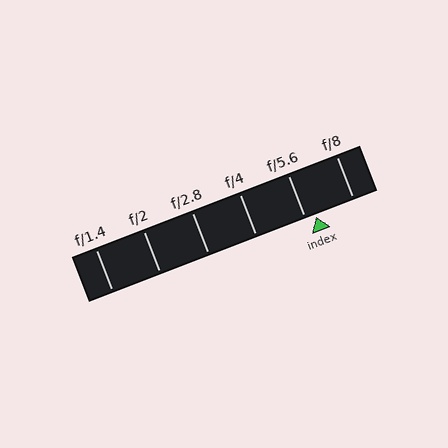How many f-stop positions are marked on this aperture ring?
There are 6 f-stop positions marked.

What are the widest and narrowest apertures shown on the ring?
The widest aperture shown is f/1.4 and the narrowest is f/8.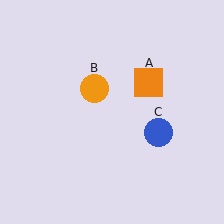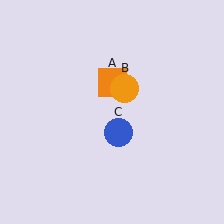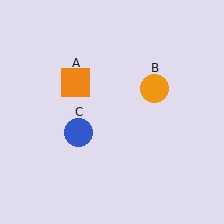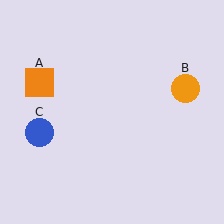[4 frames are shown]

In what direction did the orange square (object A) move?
The orange square (object A) moved left.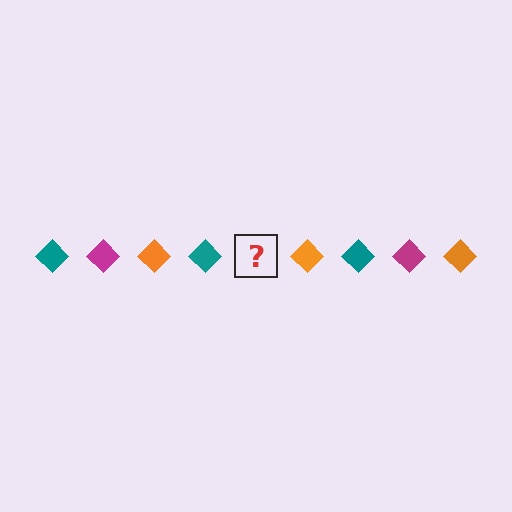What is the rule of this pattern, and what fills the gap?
The rule is that the pattern cycles through teal, magenta, orange diamonds. The gap should be filled with a magenta diamond.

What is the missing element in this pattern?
The missing element is a magenta diamond.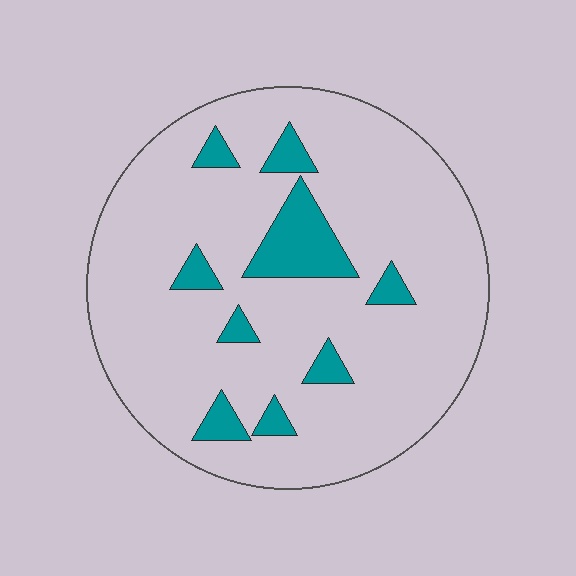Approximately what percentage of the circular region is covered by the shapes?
Approximately 15%.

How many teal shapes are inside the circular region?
9.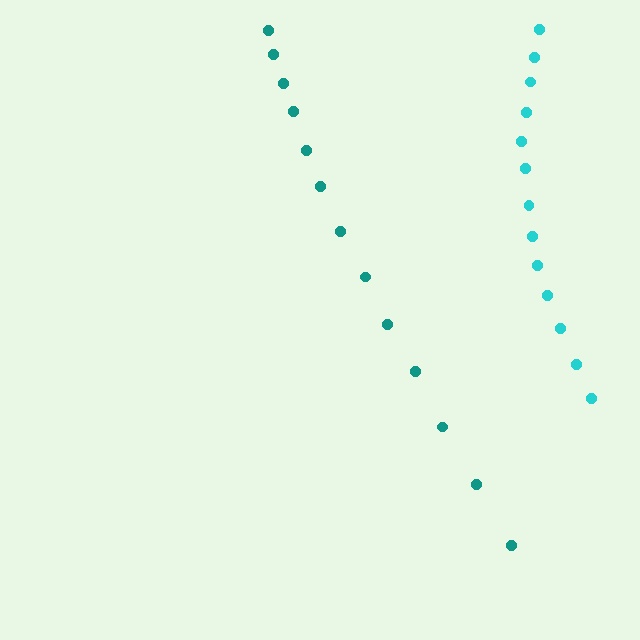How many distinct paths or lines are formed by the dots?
There are 2 distinct paths.